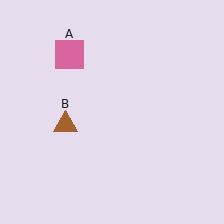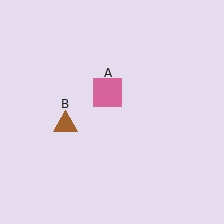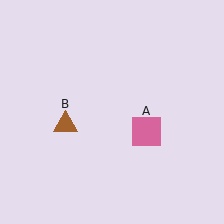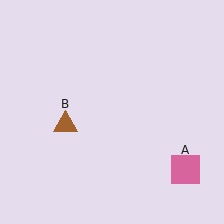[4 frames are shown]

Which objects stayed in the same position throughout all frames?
Brown triangle (object B) remained stationary.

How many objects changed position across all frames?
1 object changed position: pink square (object A).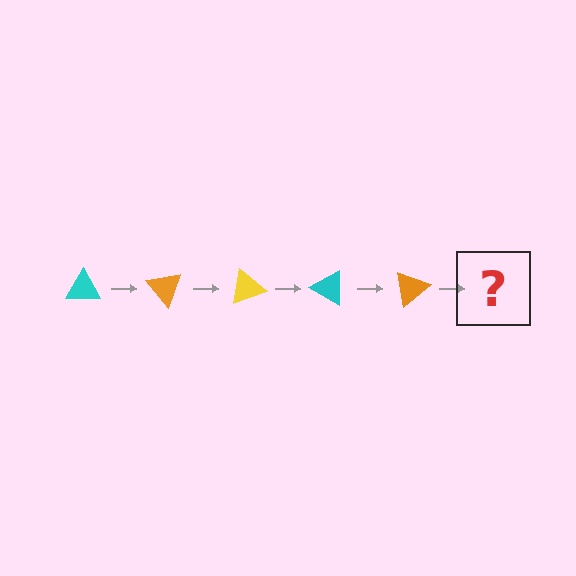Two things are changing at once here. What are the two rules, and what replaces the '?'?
The two rules are that it rotates 50 degrees each step and the color cycles through cyan, orange, and yellow. The '?' should be a yellow triangle, rotated 250 degrees from the start.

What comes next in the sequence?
The next element should be a yellow triangle, rotated 250 degrees from the start.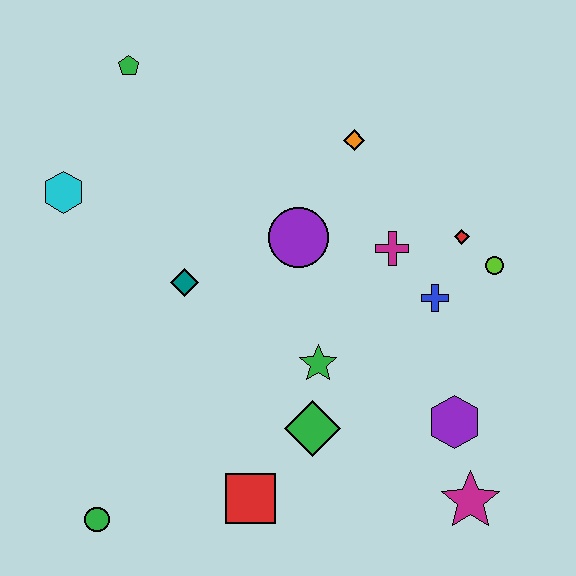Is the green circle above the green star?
No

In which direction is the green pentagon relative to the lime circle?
The green pentagon is to the left of the lime circle.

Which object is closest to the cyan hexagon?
The green pentagon is closest to the cyan hexagon.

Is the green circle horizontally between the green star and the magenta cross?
No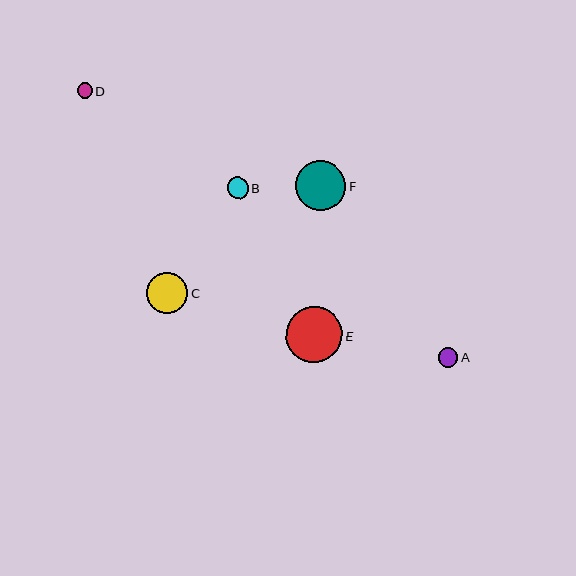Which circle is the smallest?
Circle D is the smallest with a size of approximately 15 pixels.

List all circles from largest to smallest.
From largest to smallest: E, F, C, B, A, D.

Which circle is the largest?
Circle E is the largest with a size of approximately 56 pixels.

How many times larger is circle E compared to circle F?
Circle E is approximately 1.1 times the size of circle F.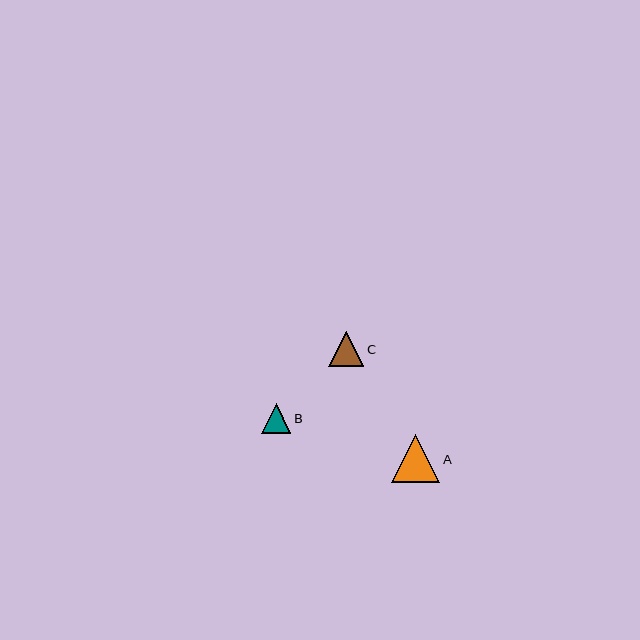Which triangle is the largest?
Triangle A is the largest with a size of approximately 48 pixels.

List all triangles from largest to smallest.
From largest to smallest: A, C, B.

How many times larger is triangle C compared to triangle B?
Triangle C is approximately 1.2 times the size of triangle B.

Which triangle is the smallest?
Triangle B is the smallest with a size of approximately 30 pixels.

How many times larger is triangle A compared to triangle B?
Triangle A is approximately 1.6 times the size of triangle B.